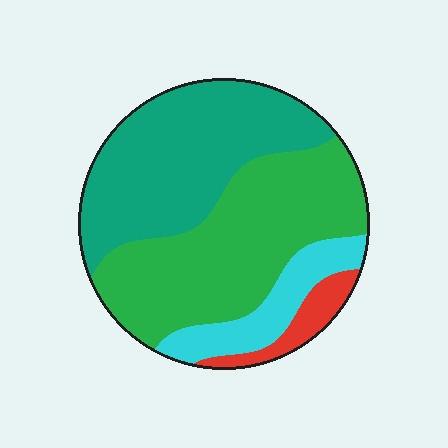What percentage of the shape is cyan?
Cyan covers about 10% of the shape.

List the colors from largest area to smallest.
From largest to smallest: green, teal, cyan, red.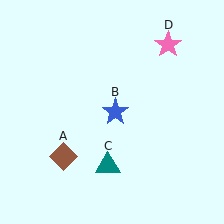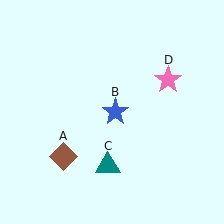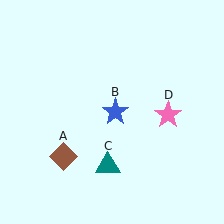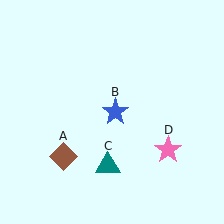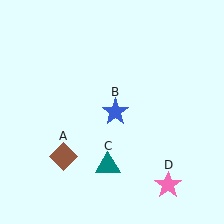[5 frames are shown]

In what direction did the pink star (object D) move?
The pink star (object D) moved down.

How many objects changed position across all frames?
1 object changed position: pink star (object D).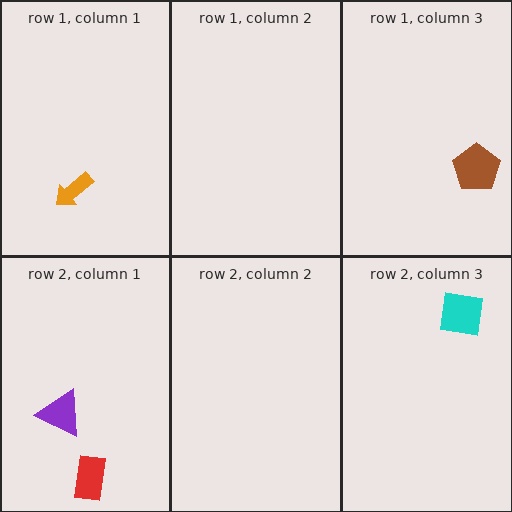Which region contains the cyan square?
The row 2, column 3 region.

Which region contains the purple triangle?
The row 2, column 1 region.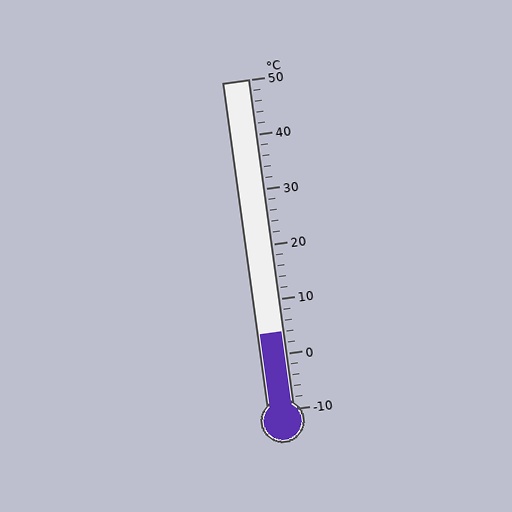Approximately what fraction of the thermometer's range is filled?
The thermometer is filled to approximately 25% of its range.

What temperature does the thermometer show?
The thermometer shows approximately 4°C.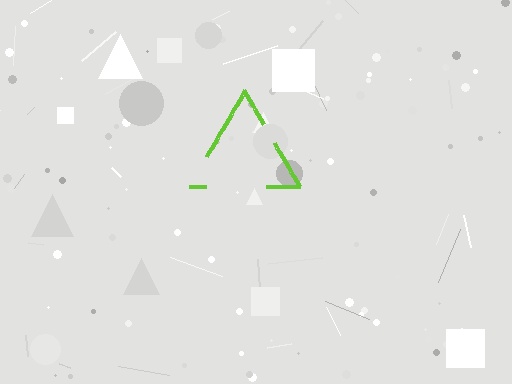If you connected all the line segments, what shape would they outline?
They would outline a triangle.